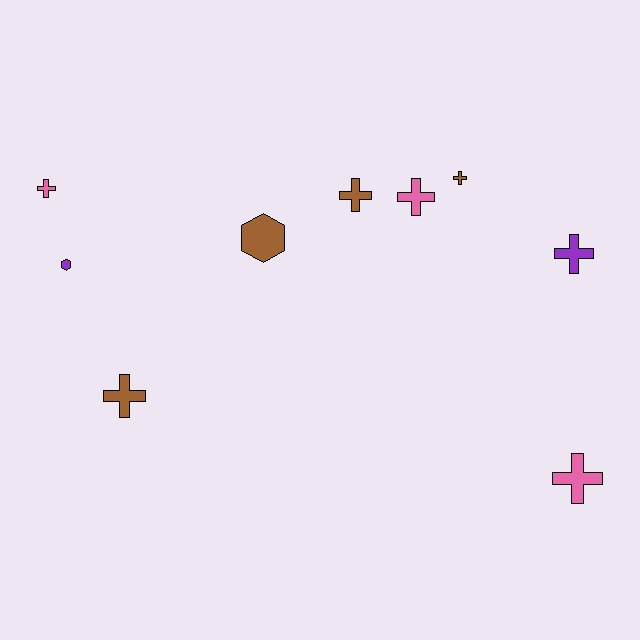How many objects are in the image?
There are 9 objects.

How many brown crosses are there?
There are 3 brown crosses.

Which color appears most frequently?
Brown, with 4 objects.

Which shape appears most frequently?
Cross, with 7 objects.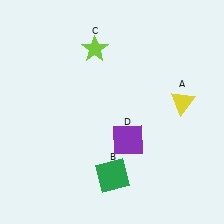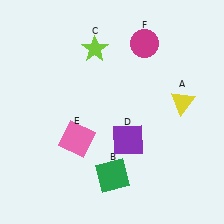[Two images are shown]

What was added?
A pink square (E), a magenta circle (F) were added in Image 2.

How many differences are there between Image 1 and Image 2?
There are 2 differences between the two images.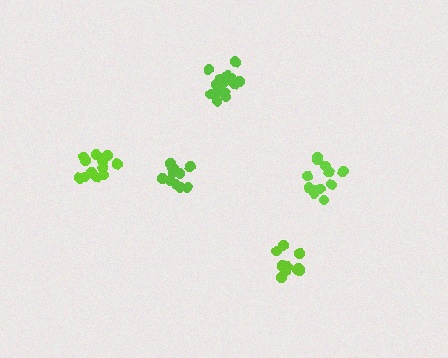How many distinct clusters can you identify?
There are 5 distinct clusters.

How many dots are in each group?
Group 1: 12 dots, Group 2: 16 dots, Group 3: 10 dots, Group 4: 10 dots, Group 5: 12 dots (60 total).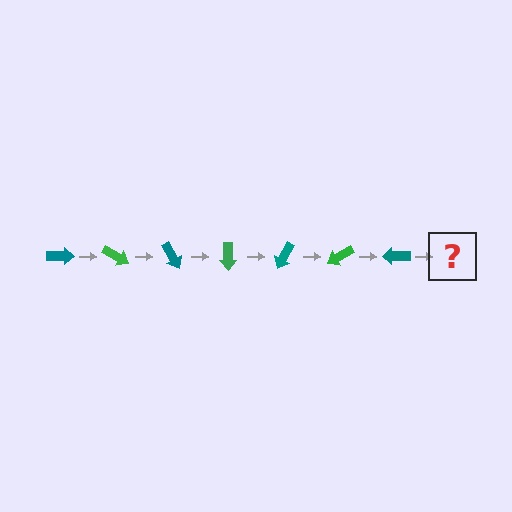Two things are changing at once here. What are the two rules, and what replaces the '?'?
The two rules are that it rotates 30 degrees each step and the color cycles through teal and green. The '?' should be a green arrow, rotated 210 degrees from the start.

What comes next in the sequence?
The next element should be a green arrow, rotated 210 degrees from the start.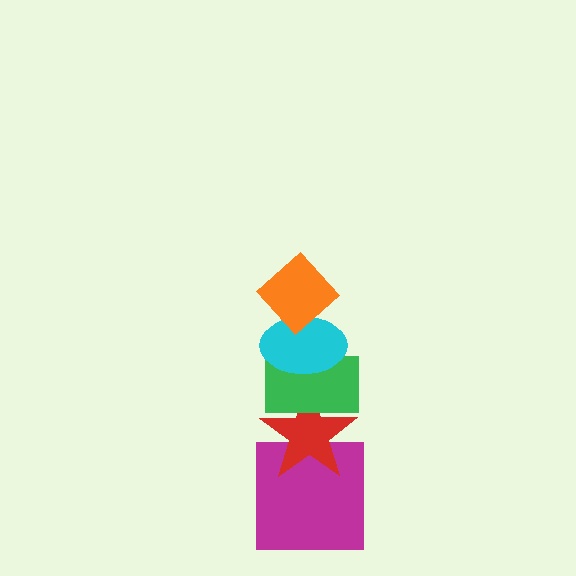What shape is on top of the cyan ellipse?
The orange diamond is on top of the cyan ellipse.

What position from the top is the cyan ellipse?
The cyan ellipse is 2nd from the top.